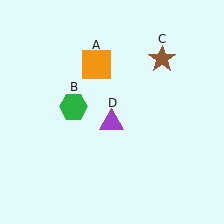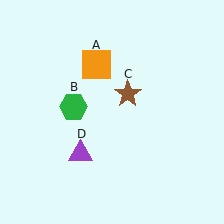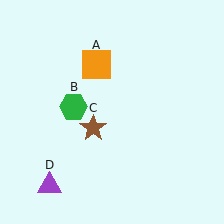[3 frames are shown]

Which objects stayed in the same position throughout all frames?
Orange square (object A) and green hexagon (object B) remained stationary.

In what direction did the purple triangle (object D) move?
The purple triangle (object D) moved down and to the left.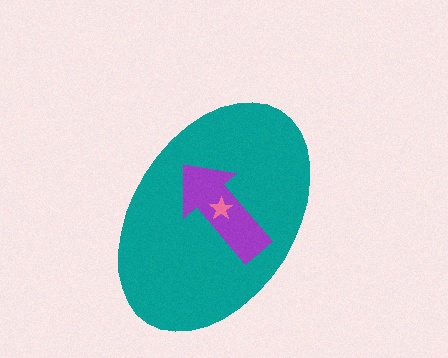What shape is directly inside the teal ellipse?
The purple arrow.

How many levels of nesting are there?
3.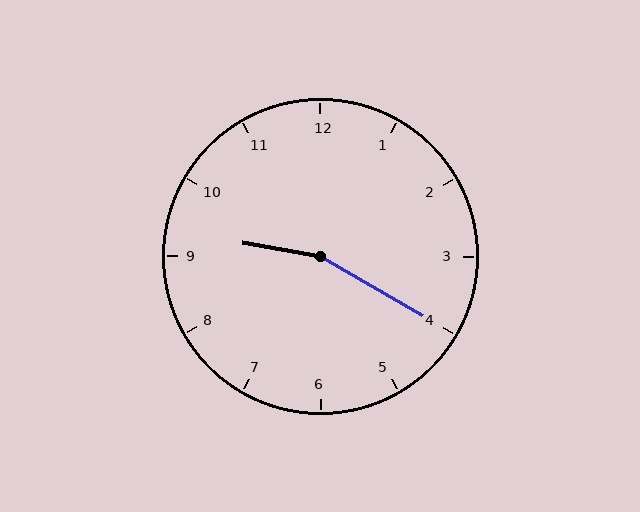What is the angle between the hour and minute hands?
Approximately 160 degrees.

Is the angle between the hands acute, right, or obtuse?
It is obtuse.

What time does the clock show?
9:20.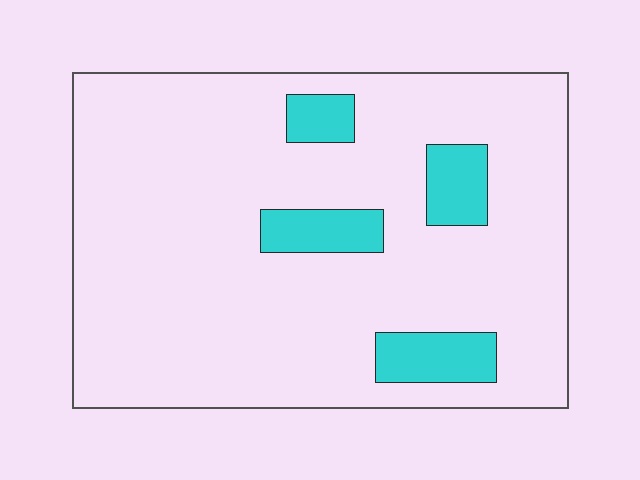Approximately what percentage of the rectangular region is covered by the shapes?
Approximately 10%.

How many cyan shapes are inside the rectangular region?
4.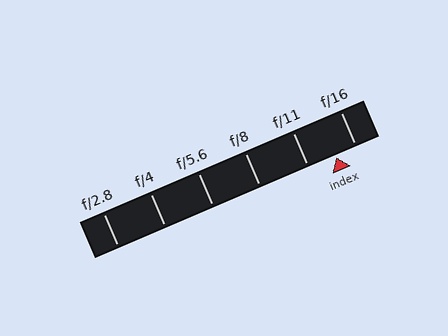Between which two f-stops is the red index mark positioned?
The index mark is between f/11 and f/16.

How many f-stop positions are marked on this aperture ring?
There are 6 f-stop positions marked.